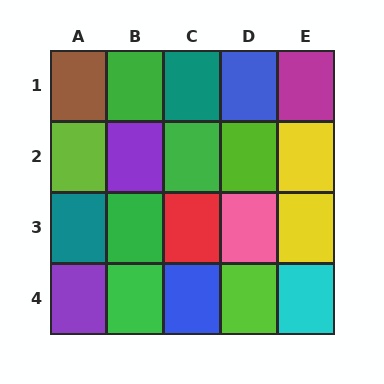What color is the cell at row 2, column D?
Lime.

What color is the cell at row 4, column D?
Lime.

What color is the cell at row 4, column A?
Purple.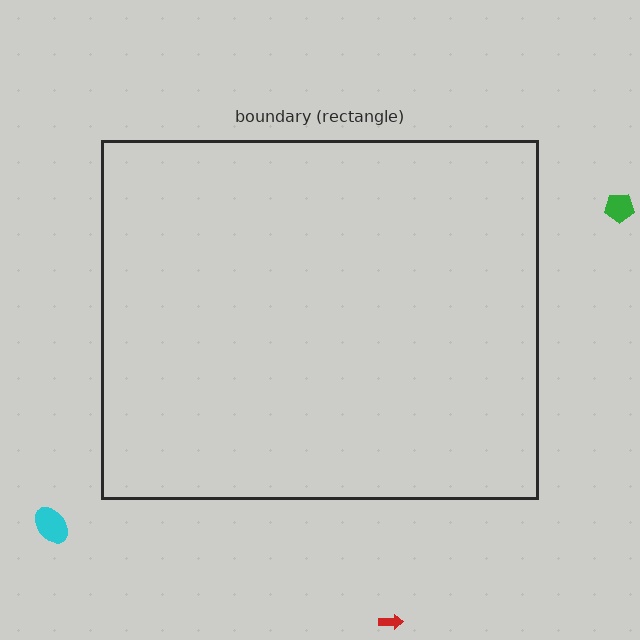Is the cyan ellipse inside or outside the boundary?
Outside.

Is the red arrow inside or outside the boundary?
Outside.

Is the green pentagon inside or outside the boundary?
Outside.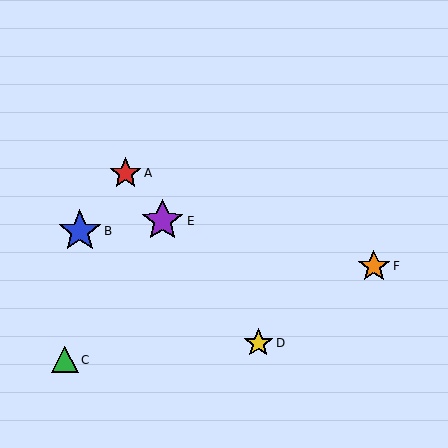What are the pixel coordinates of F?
Object F is at (374, 266).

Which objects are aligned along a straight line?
Objects A, D, E are aligned along a straight line.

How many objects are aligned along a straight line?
3 objects (A, D, E) are aligned along a straight line.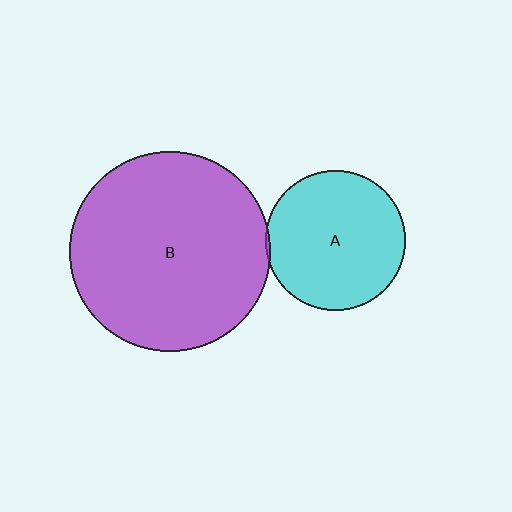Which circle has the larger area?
Circle B (purple).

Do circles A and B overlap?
Yes.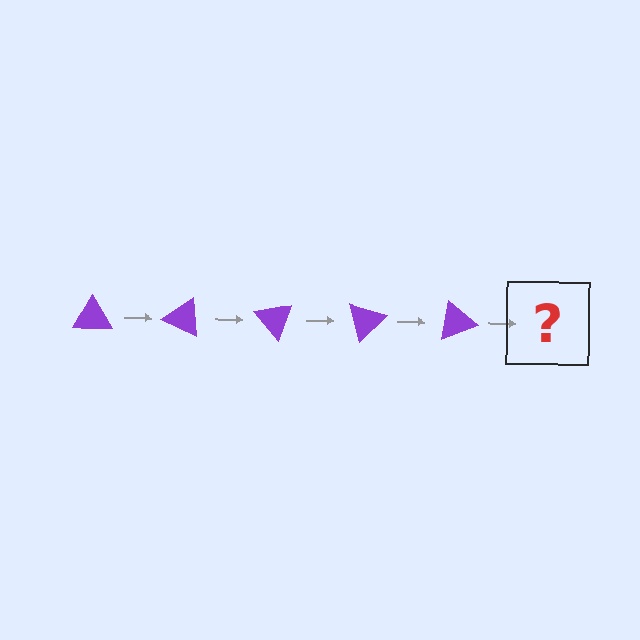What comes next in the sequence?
The next element should be a purple triangle rotated 125 degrees.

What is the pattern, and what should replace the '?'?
The pattern is that the triangle rotates 25 degrees each step. The '?' should be a purple triangle rotated 125 degrees.